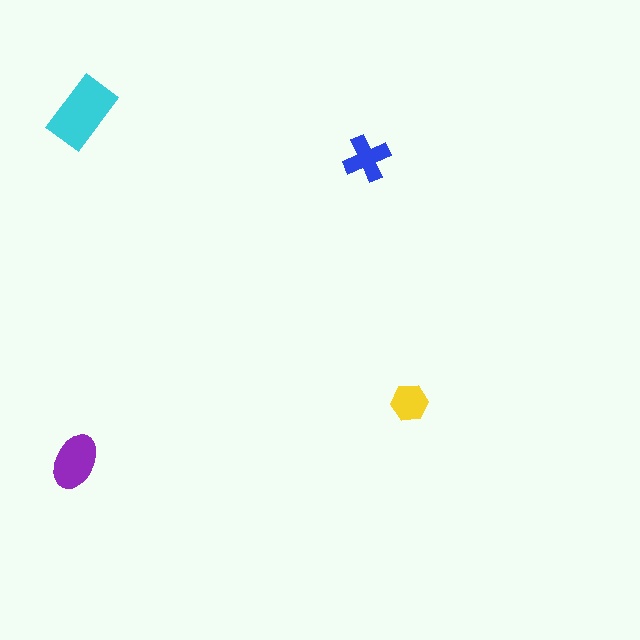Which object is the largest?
The cyan rectangle.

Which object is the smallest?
The yellow hexagon.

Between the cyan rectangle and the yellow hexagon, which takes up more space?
The cyan rectangle.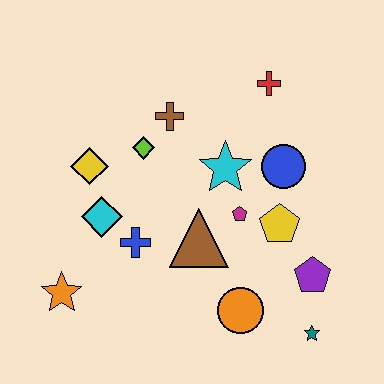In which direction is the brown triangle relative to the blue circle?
The brown triangle is to the left of the blue circle.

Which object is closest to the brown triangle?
The magenta pentagon is closest to the brown triangle.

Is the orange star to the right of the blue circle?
No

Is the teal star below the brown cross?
Yes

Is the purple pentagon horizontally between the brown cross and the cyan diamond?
No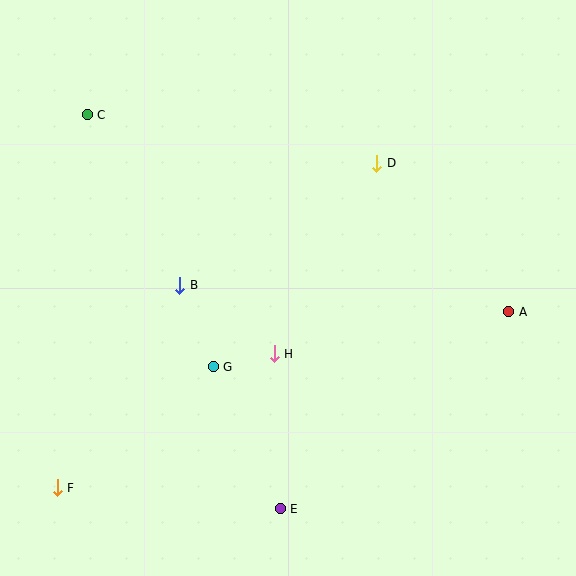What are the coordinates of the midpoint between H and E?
The midpoint between H and E is at (277, 431).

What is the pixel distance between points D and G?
The distance between D and G is 261 pixels.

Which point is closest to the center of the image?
Point H at (274, 354) is closest to the center.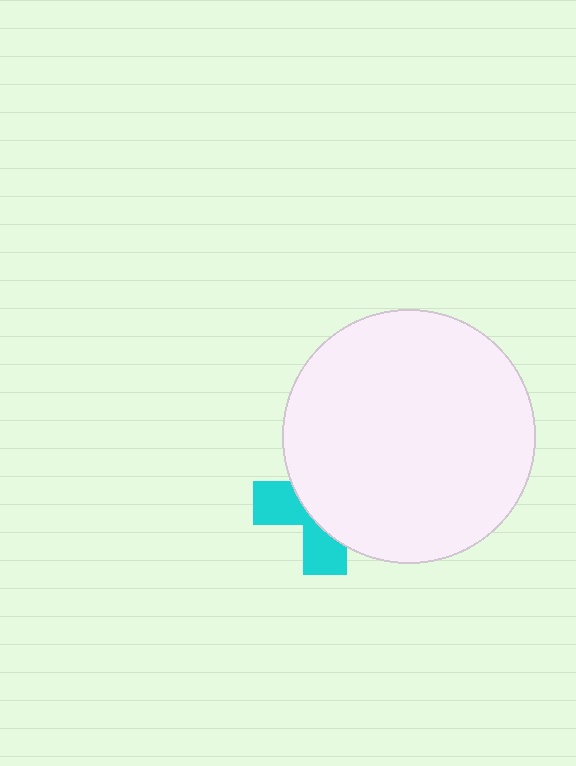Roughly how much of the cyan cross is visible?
A small part of it is visible (roughly 37%).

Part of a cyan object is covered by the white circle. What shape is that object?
It is a cross.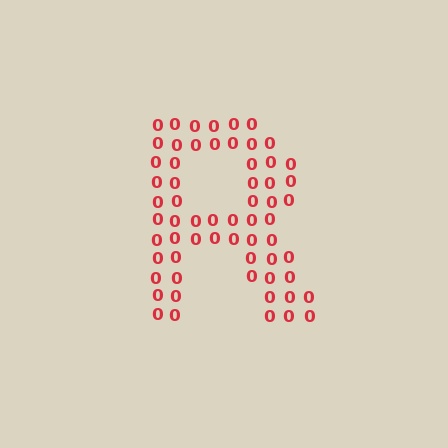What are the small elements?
The small elements are digit 0's.